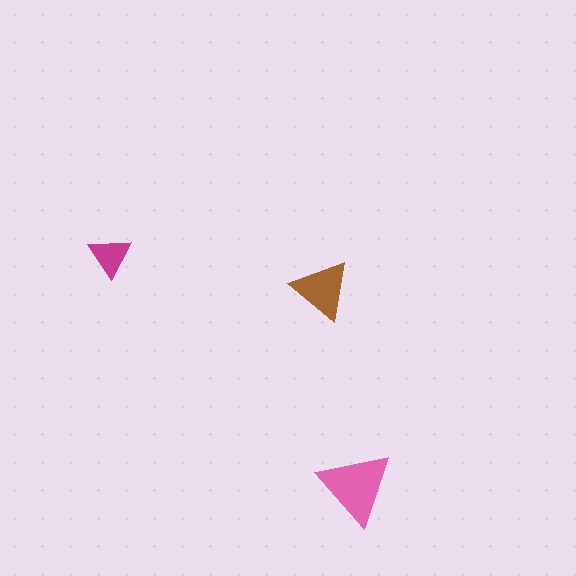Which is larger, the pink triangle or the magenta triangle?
The pink one.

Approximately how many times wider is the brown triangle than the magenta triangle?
About 1.5 times wider.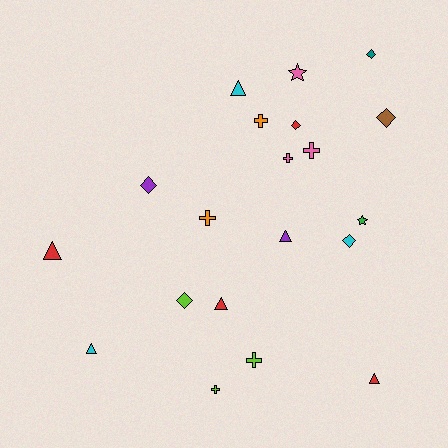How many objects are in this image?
There are 20 objects.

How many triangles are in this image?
There are 6 triangles.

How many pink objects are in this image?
There are 3 pink objects.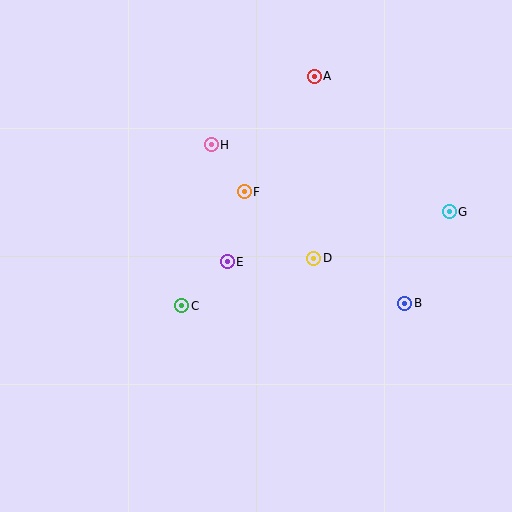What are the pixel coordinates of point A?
Point A is at (314, 76).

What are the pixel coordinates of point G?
Point G is at (449, 212).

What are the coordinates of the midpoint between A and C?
The midpoint between A and C is at (248, 191).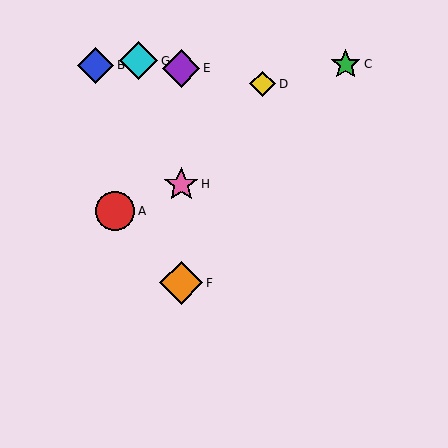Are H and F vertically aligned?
Yes, both are at x≈181.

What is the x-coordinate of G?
Object G is at x≈138.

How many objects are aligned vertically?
3 objects (E, F, H) are aligned vertically.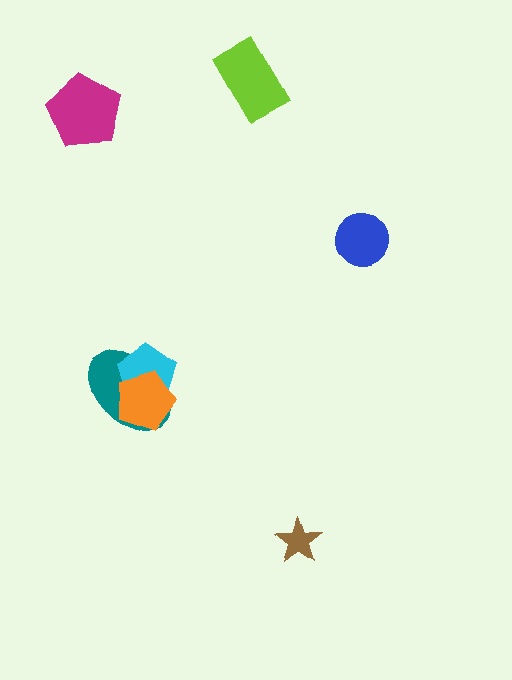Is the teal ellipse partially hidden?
Yes, it is partially covered by another shape.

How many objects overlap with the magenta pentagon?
0 objects overlap with the magenta pentagon.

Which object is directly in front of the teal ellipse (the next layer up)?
The cyan pentagon is directly in front of the teal ellipse.